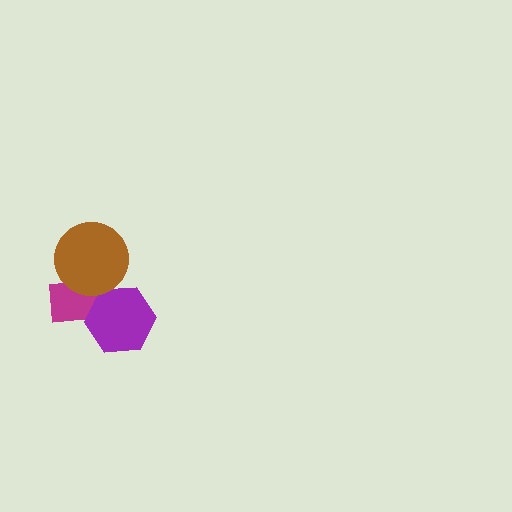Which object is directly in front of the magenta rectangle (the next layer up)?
The purple hexagon is directly in front of the magenta rectangle.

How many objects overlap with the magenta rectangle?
2 objects overlap with the magenta rectangle.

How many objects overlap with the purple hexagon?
1 object overlaps with the purple hexagon.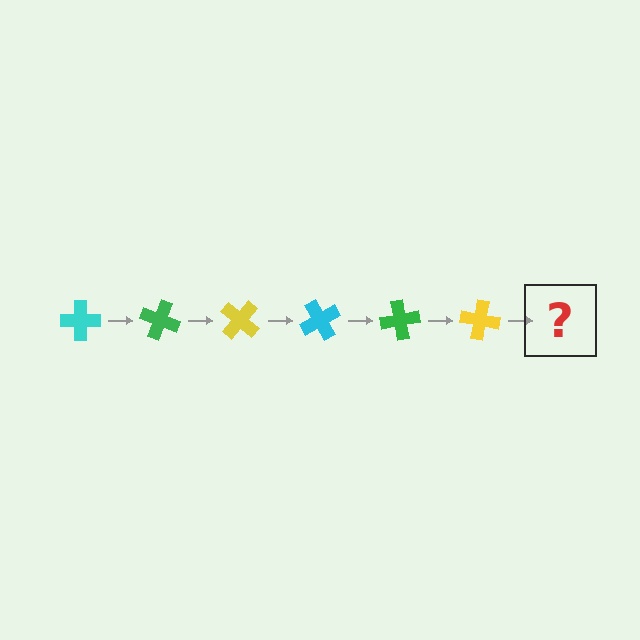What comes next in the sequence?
The next element should be a cyan cross, rotated 120 degrees from the start.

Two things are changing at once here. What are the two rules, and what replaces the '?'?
The two rules are that it rotates 20 degrees each step and the color cycles through cyan, green, and yellow. The '?' should be a cyan cross, rotated 120 degrees from the start.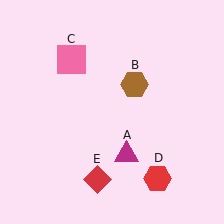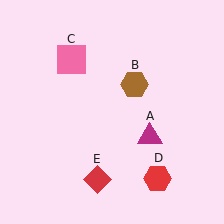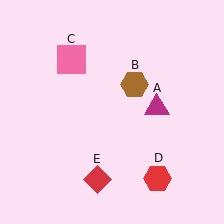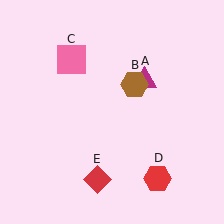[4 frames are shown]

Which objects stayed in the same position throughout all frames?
Brown hexagon (object B) and pink square (object C) and red hexagon (object D) and red diamond (object E) remained stationary.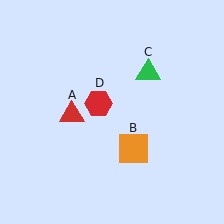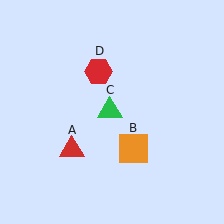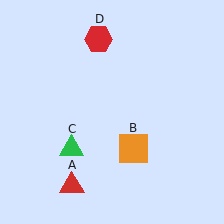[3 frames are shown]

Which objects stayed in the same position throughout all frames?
Orange square (object B) remained stationary.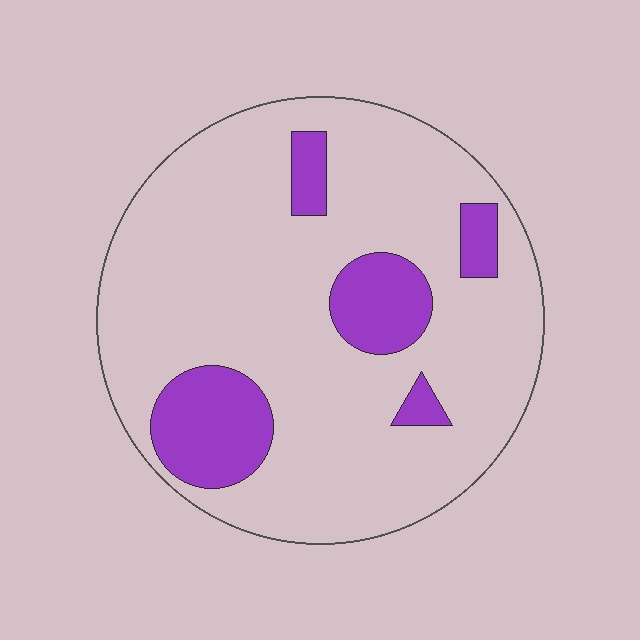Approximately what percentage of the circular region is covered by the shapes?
Approximately 20%.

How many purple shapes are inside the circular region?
5.